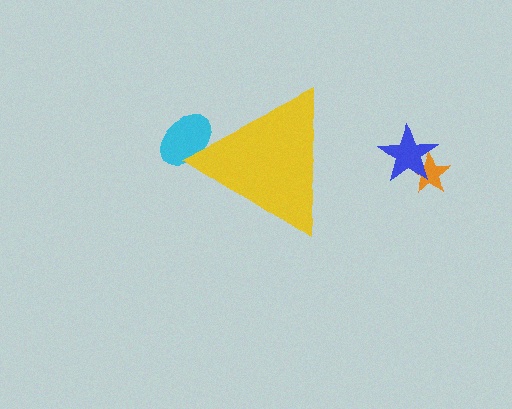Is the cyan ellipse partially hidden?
Yes, the cyan ellipse is partially hidden behind the yellow triangle.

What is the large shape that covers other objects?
A yellow triangle.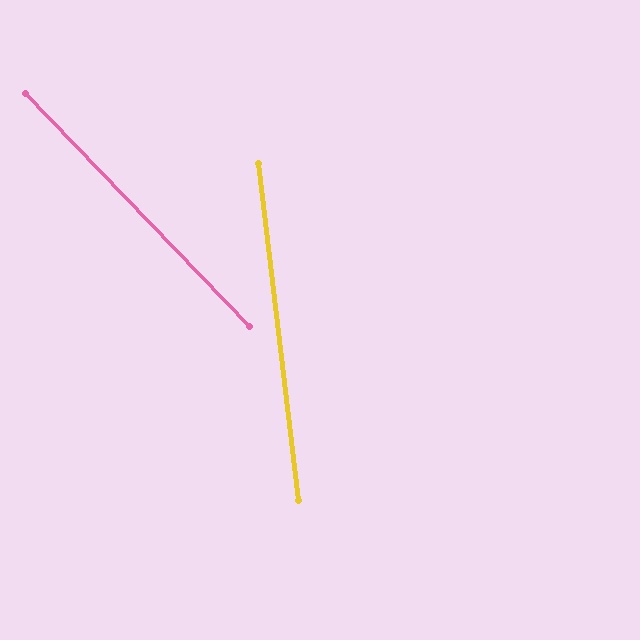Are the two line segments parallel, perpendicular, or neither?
Neither parallel nor perpendicular — they differ by about 37°.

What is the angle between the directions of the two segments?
Approximately 37 degrees.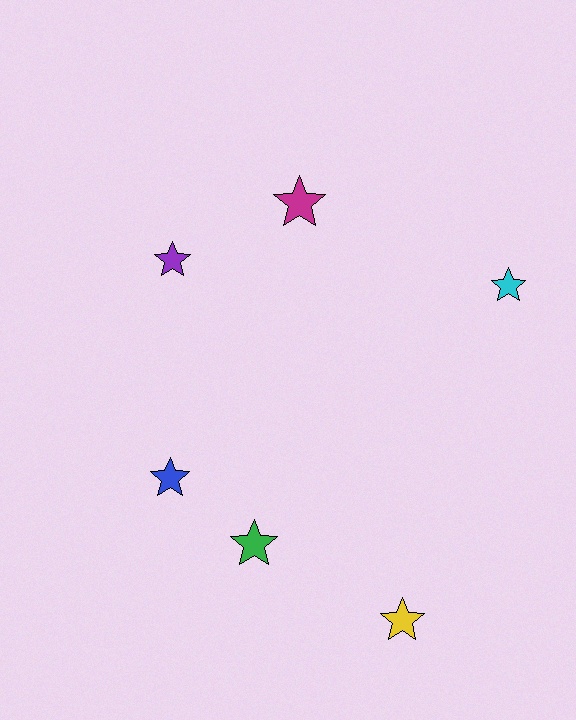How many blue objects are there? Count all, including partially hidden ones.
There is 1 blue object.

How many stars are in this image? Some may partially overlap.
There are 6 stars.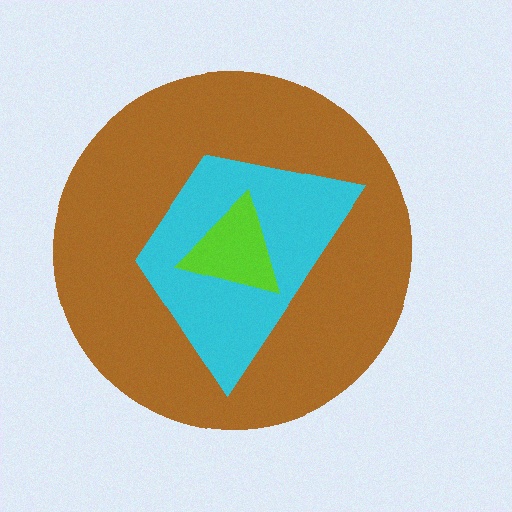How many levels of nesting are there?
3.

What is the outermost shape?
The brown circle.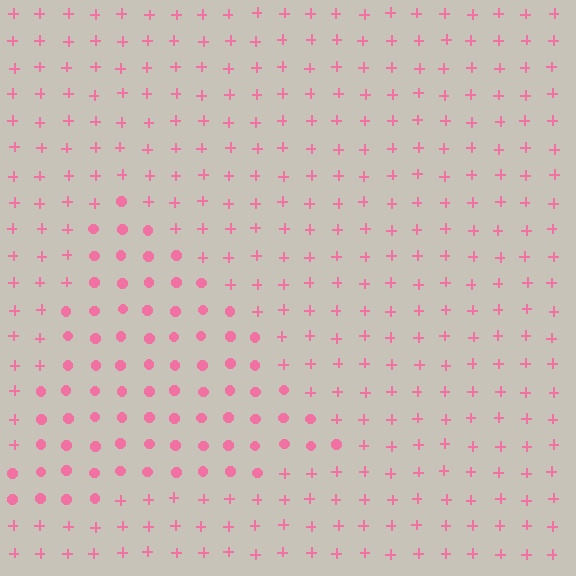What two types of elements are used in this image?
The image uses circles inside the triangle region and plus signs outside it.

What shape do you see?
I see a triangle.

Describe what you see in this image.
The image is filled with small pink elements arranged in a uniform grid. A triangle-shaped region contains circles, while the surrounding area contains plus signs. The boundary is defined purely by the change in element shape.